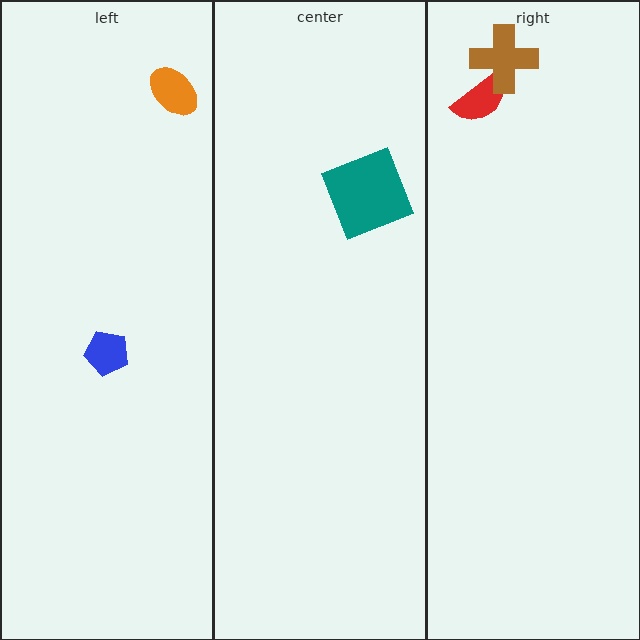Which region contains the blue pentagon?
The left region.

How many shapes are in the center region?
1.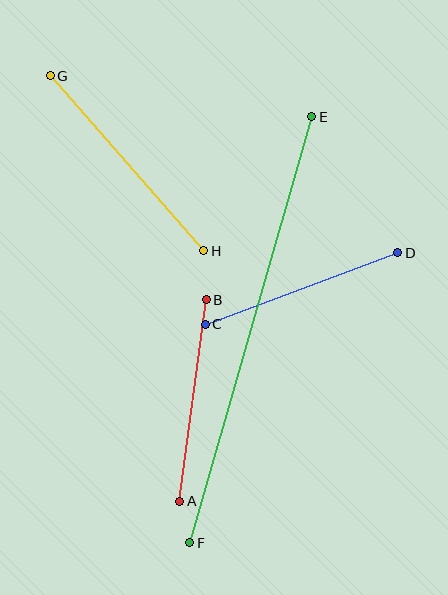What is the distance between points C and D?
The distance is approximately 205 pixels.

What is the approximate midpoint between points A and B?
The midpoint is at approximately (193, 400) pixels.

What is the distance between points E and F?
The distance is approximately 443 pixels.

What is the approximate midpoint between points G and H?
The midpoint is at approximately (127, 163) pixels.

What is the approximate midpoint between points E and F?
The midpoint is at approximately (251, 330) pixels.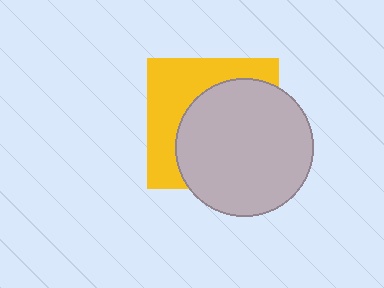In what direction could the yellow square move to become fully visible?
The yellow square could move toward the upper-left. That would shift it out from behind the light gray circle entirely.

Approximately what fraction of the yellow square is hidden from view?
Roughly 59% of the yellow square is hidden behind the light gray circle.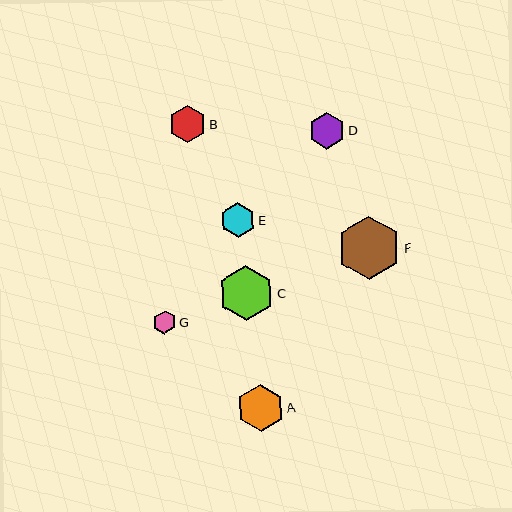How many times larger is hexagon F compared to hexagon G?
Hexagon F is approximately 2.8 times the size of hexagon G.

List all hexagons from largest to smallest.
From largest to smallest: F, C, A, B, D, E, G.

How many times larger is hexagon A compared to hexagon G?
Hexagon A is approximately 2.0 times the size of hexagon G.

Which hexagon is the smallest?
Hexagon G is the smallest with a size of approximately 23 pixels.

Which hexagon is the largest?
Hexagon F is the largest with a size of approximately 64 pixels.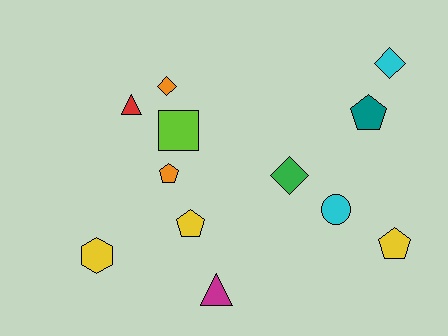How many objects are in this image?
There are 12 objects.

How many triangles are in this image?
There are 2 triangles.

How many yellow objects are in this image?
There are 3 yellow objects.